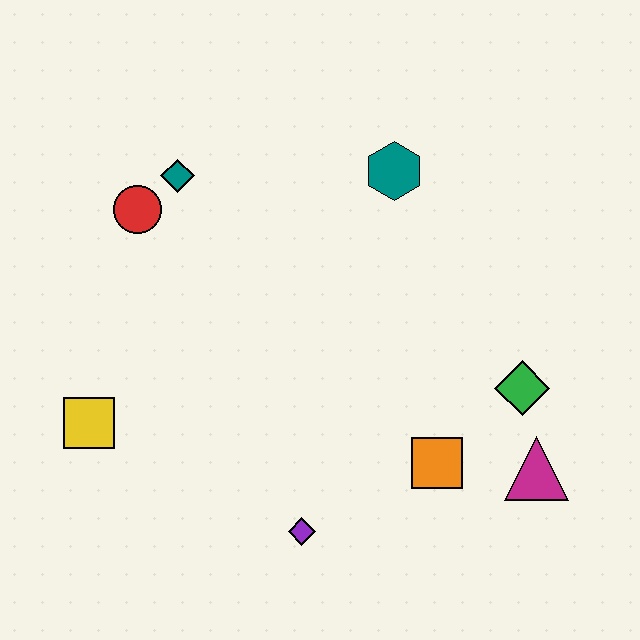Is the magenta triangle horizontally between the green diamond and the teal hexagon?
No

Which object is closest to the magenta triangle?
The green diamond is closest to the magenta triangle.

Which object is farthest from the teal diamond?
The magenta triangle is farthest from the teal diamond.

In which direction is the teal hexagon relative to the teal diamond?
The teal hexagon is to the right of the teal diamond.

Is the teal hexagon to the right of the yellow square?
Yes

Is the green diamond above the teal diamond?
No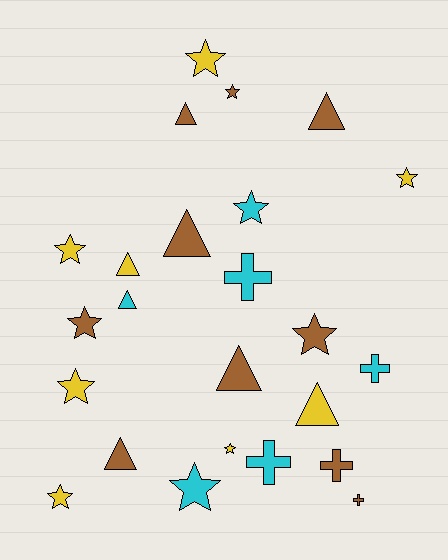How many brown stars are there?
There are 3 brown stars.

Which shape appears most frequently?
Star, with 11 objects.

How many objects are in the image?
There are 24 objects.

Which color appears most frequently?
Brown, with 10 objects.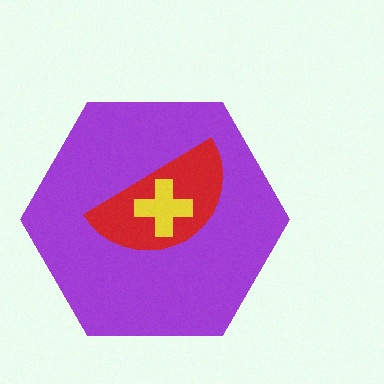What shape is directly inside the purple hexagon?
The red semicircle.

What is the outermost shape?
The purple hexagon.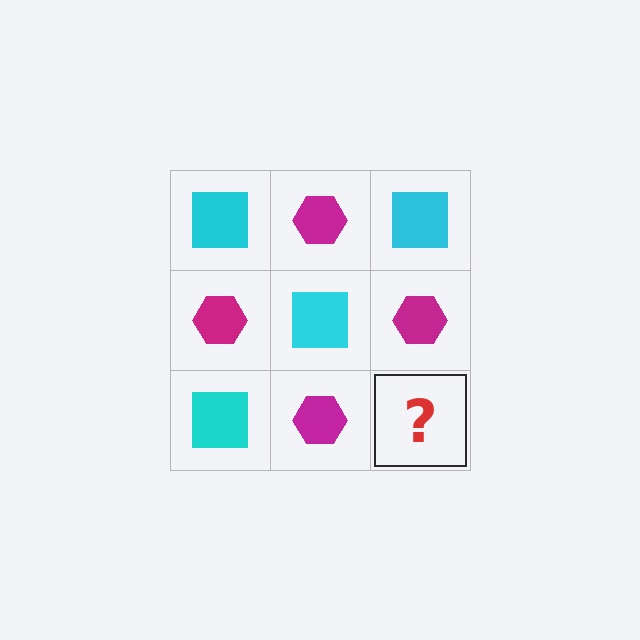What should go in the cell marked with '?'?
The missing cell should contain a cyan square.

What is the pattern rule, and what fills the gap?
The rule is that it alternates cyan square and magenta hexagon in a checkerboard pattern. The gap should be filled with a cyan square.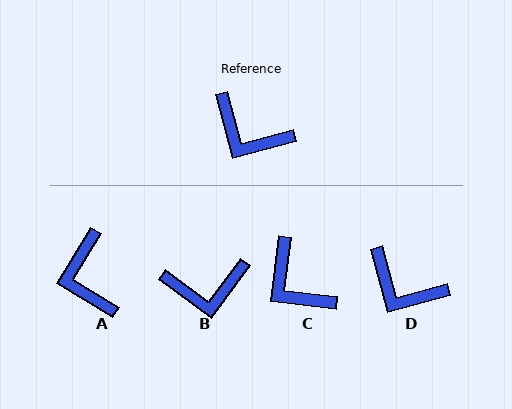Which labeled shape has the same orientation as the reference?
D.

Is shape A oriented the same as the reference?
No, it is off by about 46 degrees.